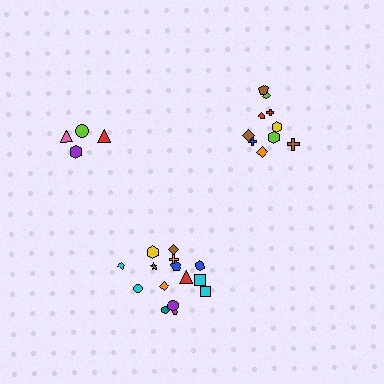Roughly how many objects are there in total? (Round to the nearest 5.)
Roughly 30 objects in total.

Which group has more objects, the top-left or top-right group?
The top-right group.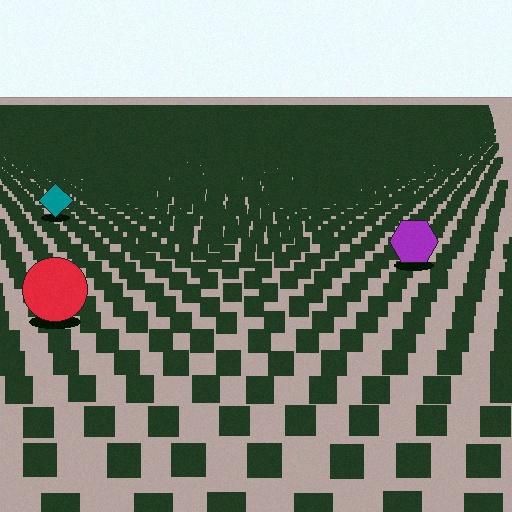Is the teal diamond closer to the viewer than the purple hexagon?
No. The purple hexagon is closer — you can tell from the texture gradient: the ground texture is coarser near it.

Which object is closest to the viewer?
The red circle is closest. The texture marks near it are larger and more spread out.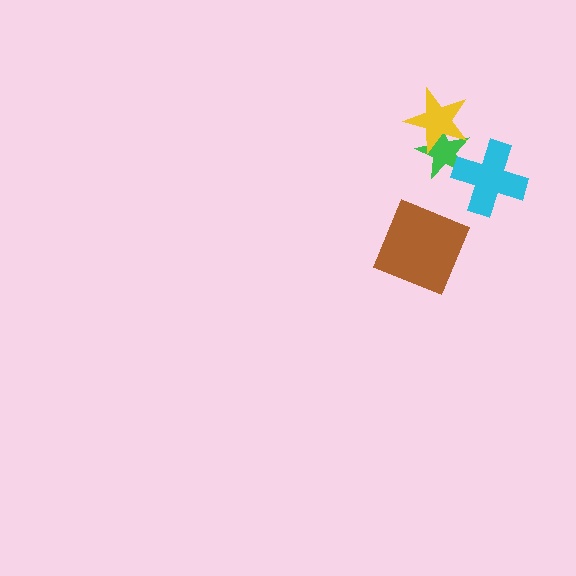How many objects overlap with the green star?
2 objects overlap with the green star.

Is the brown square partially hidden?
No, no other shape covers it.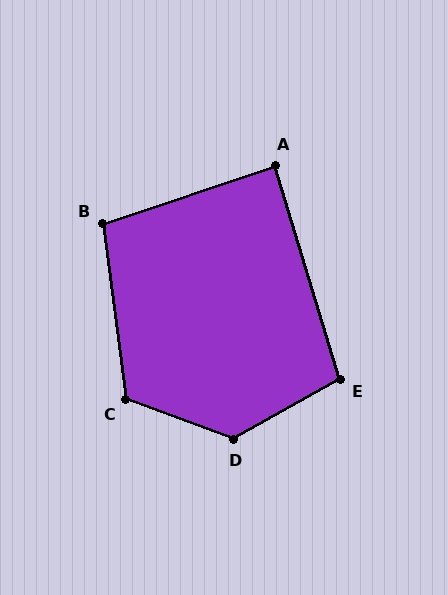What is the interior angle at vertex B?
Approximately 101 degrees (obtuse).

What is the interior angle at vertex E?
Approximately 103 degrees (obtuse).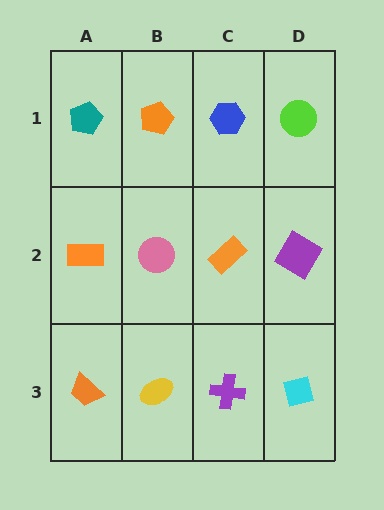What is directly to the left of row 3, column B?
An orange trapezoid.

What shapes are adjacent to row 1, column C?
An orange rectangle (row 2, column C), an orange pentagon (row 1, column B), a lime circle (row 1, column D).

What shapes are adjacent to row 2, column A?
A teal pentagon (row 1, column A), an orange trapezoid (row 3, column A), a pink circle (row 2, column B).